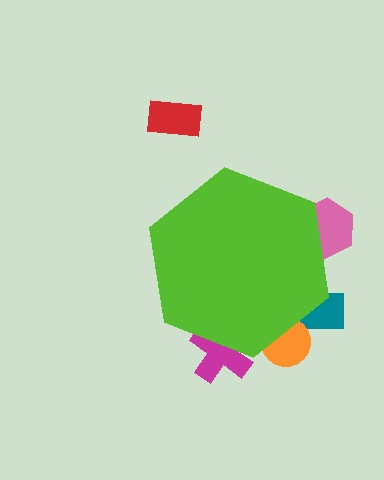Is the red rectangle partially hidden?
No, the red rectangle is fully visible.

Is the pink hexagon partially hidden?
Yes, the pink hexagon is partially hidden behind the lime hexagon.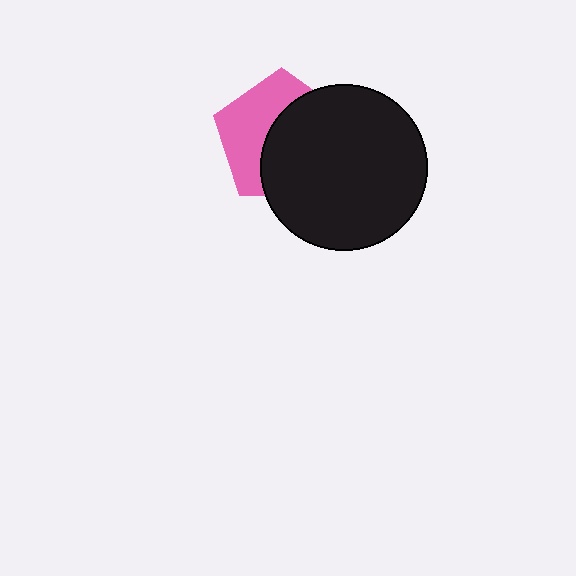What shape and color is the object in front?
The object in front is a black circle.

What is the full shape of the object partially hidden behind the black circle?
The partially hidden object is a pink pentagon.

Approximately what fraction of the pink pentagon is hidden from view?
Roughly 56% of the pink pentagon is hidden behind the black circle.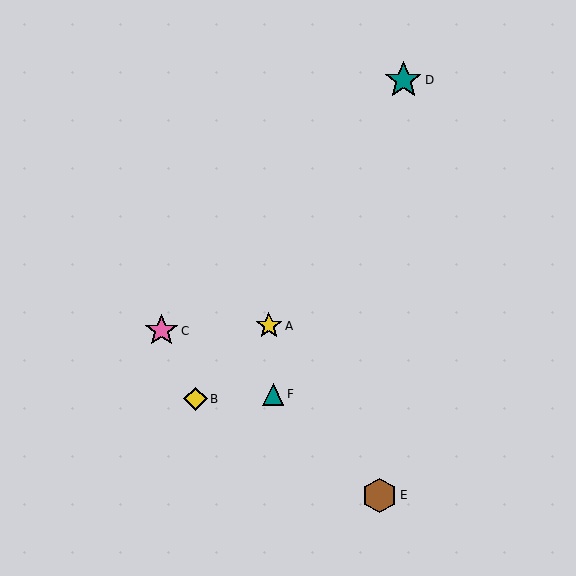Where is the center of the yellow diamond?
The center of the yellow diamond is at (195, 399).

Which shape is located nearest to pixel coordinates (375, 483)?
The brown hexagon (labeled E) at (379, 495) is nearest to that location.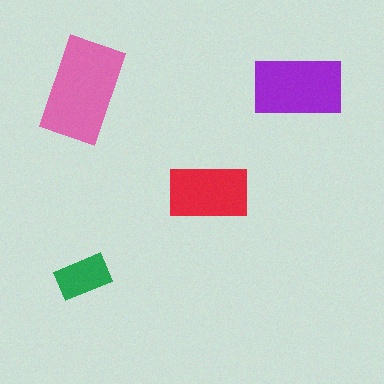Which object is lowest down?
The green rectangle is bottommost.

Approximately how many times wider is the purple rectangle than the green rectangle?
About 1.5 times wider.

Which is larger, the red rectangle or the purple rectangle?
The purple one.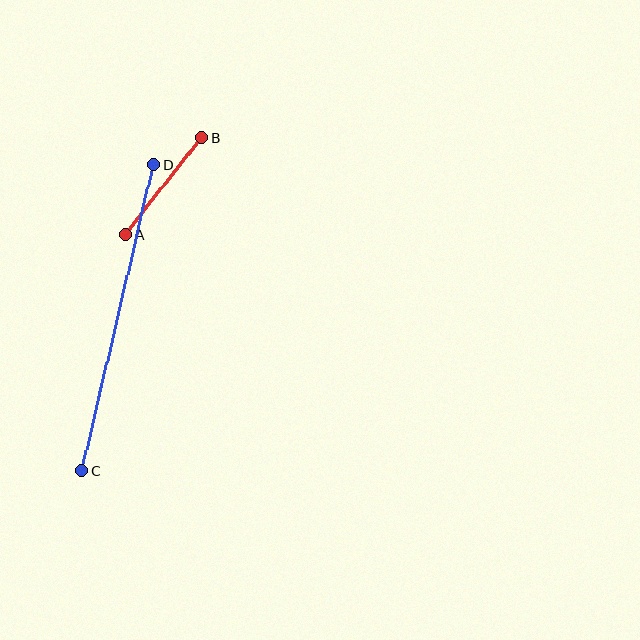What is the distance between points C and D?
The distance is approximately 315 pixels.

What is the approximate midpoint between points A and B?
The midpoint is at approximately (164, 186) pixels.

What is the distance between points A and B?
The distance is approximately 123 pixels.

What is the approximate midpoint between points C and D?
The midpoint is at approximately (118, 318) pixels.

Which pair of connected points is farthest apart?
Points C and D are farthest apart.